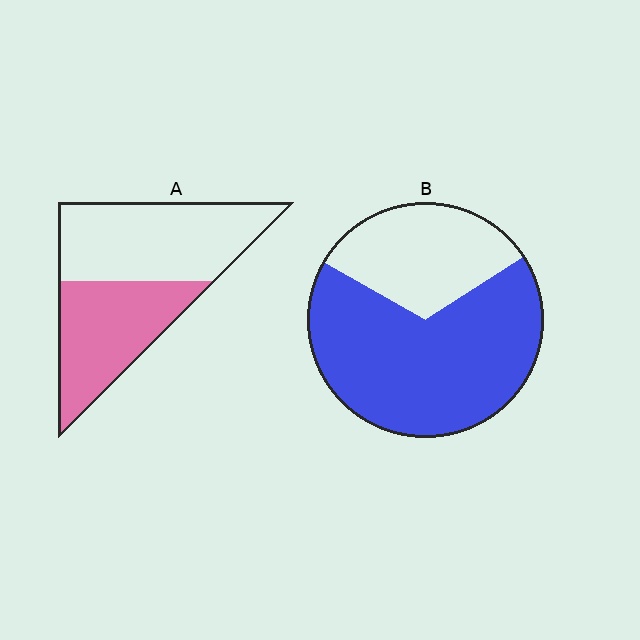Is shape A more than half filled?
No.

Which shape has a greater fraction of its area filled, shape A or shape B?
Shape B.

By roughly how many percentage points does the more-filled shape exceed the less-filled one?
By roughly 25 percentage points (B over A).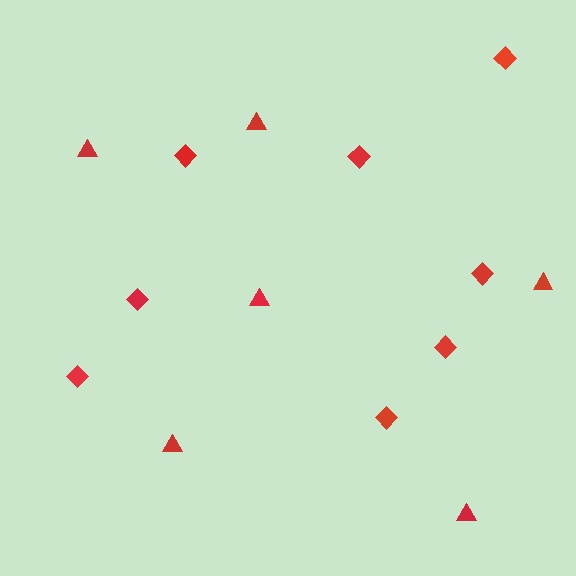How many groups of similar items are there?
There are 2 groups: one group of diamonds (8) and one group of triangles (6).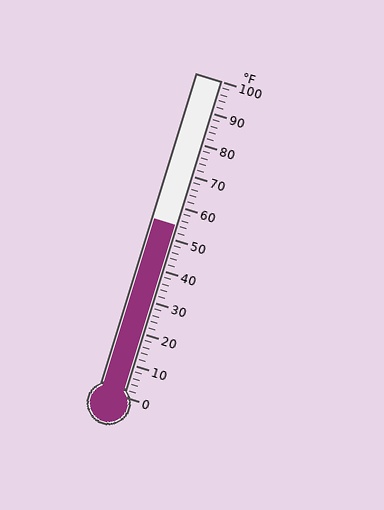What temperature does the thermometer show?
The thermometer shows approximately 54°F.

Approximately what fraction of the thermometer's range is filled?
The thermometer is filled to approximately 55% of its range.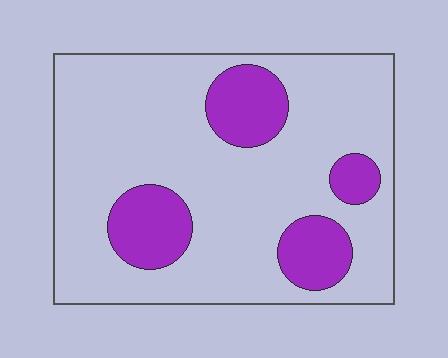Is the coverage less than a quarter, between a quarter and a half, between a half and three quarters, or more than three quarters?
Less than a quarter.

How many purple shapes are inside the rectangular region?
4.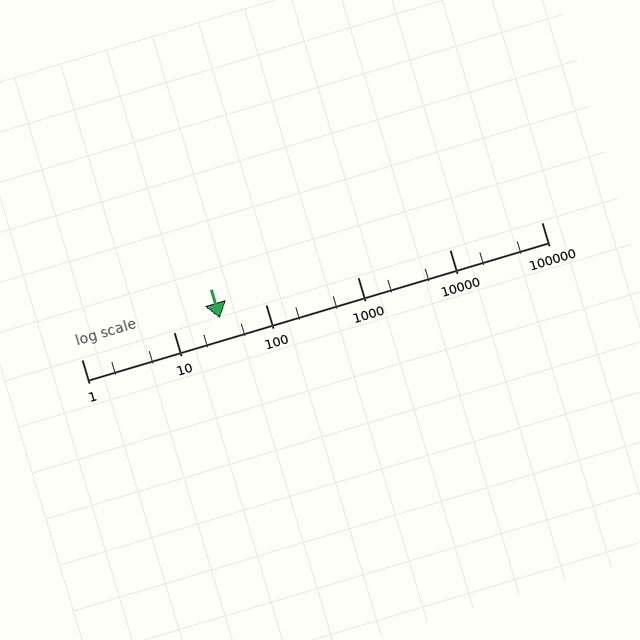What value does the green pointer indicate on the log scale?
The pointer indicates approximately 32.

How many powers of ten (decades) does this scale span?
The scale spans 5 decades, from 1 to 100000.